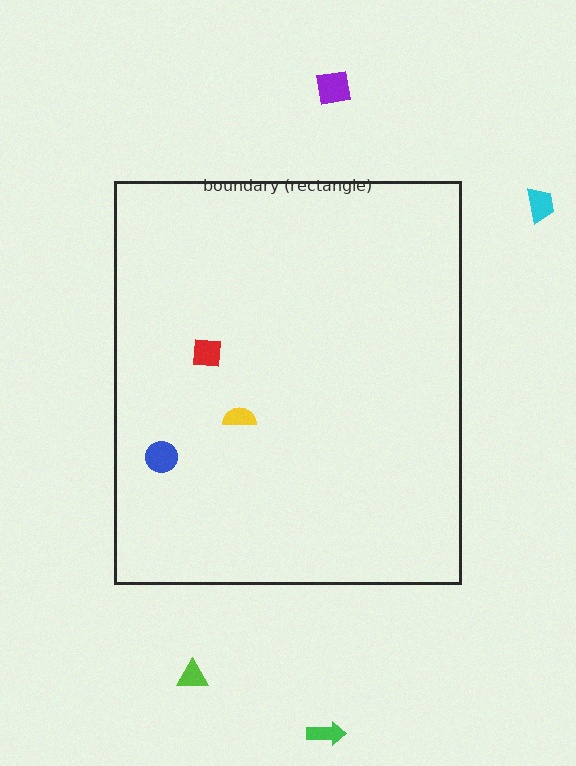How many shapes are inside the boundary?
3 inside, 4 outside.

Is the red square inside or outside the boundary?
Inside.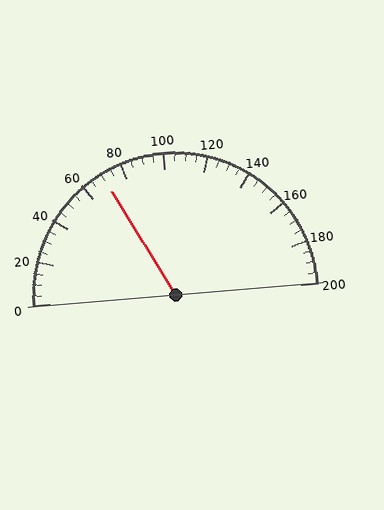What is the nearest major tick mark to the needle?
The nearest major tick mark is 80.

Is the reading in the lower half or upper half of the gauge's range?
The reading is in the lower half of the range (0 to 200).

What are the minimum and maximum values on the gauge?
The gauge ranges from 0 to 200.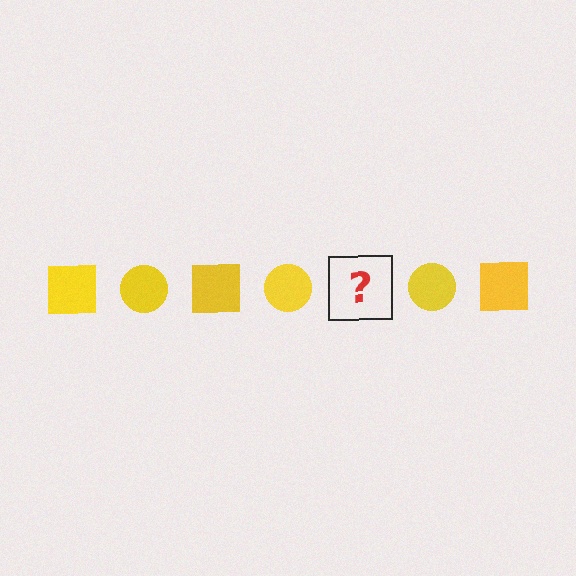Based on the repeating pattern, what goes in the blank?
The blank should be a yellow square.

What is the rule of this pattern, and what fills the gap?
The rule is that the pattern cycles through square, circle shapes in yellow. The gap should be filled with a yellow square.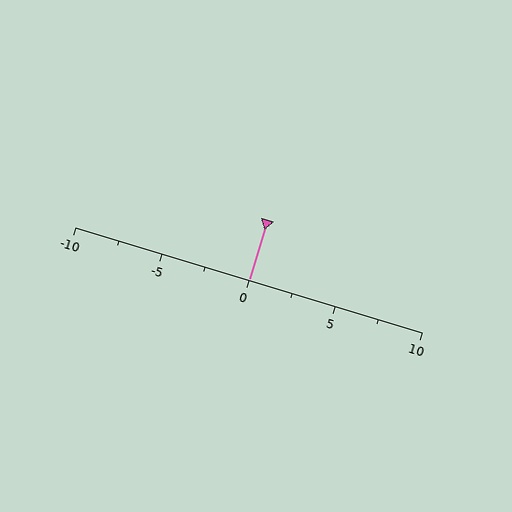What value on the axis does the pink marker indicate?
The marker indicates approximately 0.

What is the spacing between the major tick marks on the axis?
The major ticks are spaced 5 apart.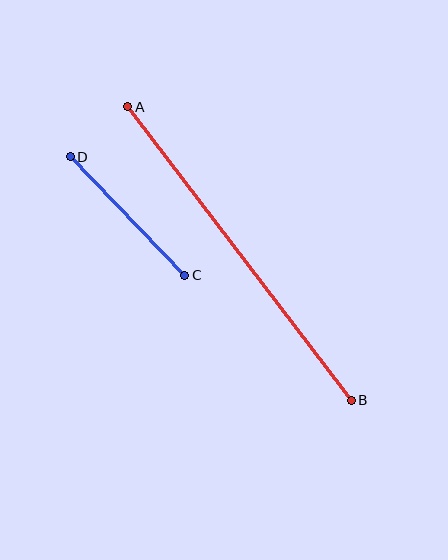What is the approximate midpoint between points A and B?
The midpoint is at approximately (240, 254) pixels.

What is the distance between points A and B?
The distance is approximately 369 pixels.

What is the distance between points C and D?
The distance is approximately 165 pixels.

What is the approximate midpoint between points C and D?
The midpoint is at approximately (128, 216) pixels.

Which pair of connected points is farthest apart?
Points A and B are farthest apart.